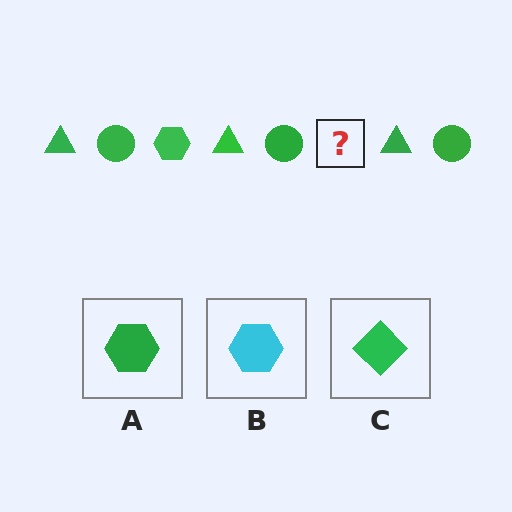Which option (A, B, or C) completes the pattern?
A.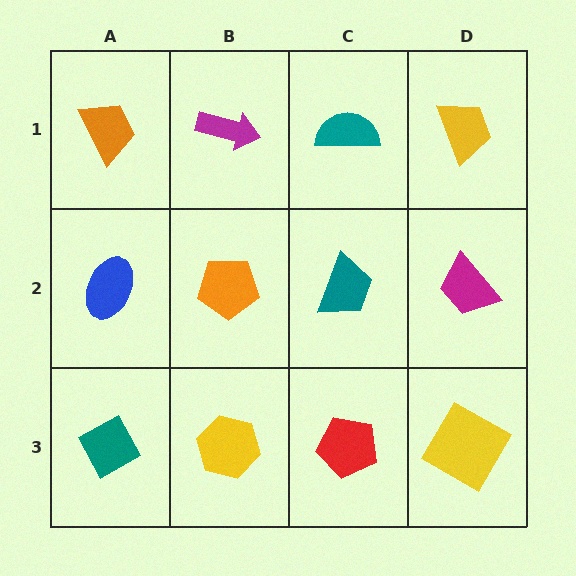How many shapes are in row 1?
4 shapes.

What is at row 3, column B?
A yellow hexagon.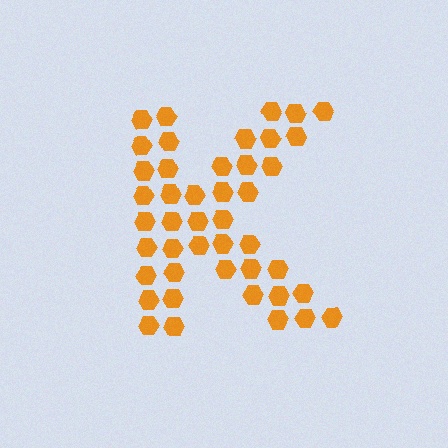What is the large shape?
The large shape is the letter K.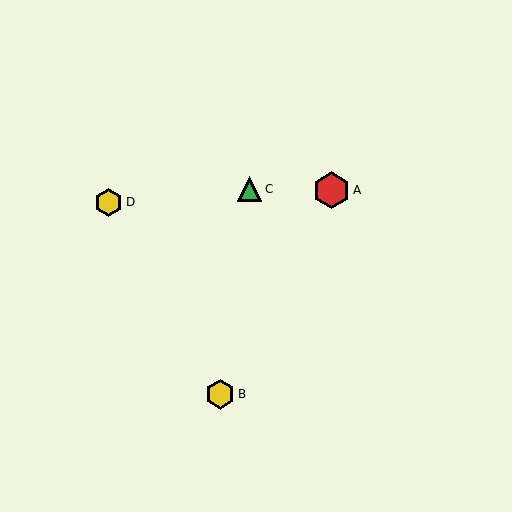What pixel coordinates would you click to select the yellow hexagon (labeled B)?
Click at (220, 394) to select the yellow hexagon B.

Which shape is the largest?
The red hexagon (labeled A) is the largest.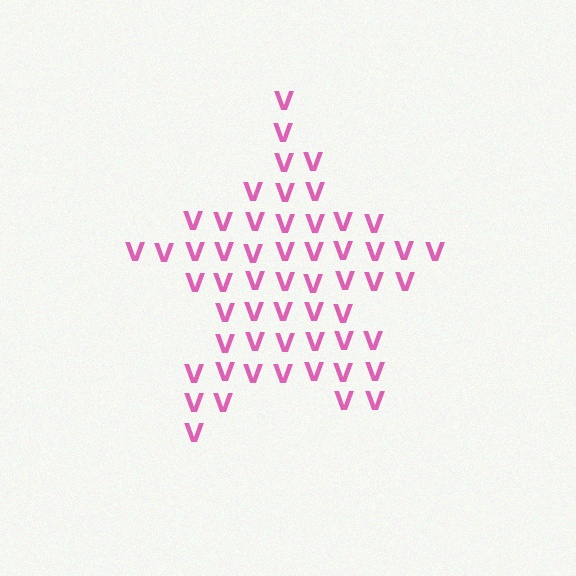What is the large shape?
The large shape is a star.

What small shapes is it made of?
It is made of small letter V's.